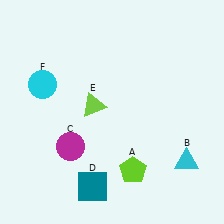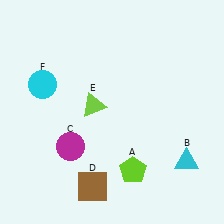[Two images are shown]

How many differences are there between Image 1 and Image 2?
There is 1 difference between the two images.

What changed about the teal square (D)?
In Image 1, D is teal. In Image 2, it changed to brown.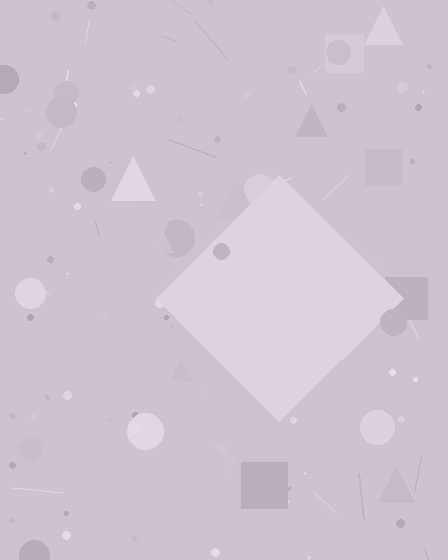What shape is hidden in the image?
A diamond is hidden in the image.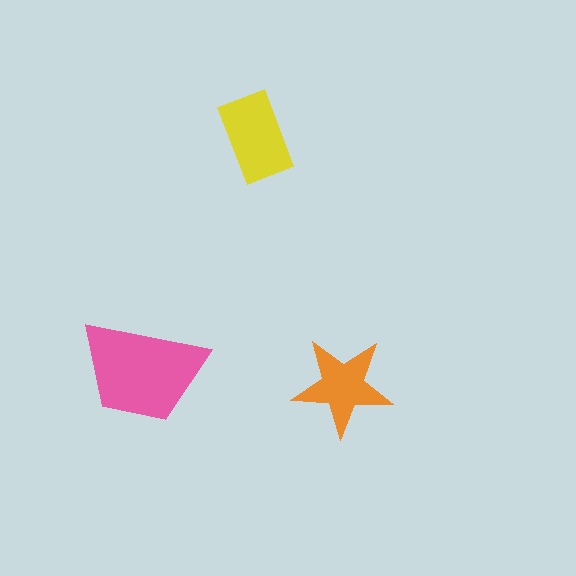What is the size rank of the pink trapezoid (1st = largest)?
1st.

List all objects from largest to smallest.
The pink trapezoid, the yellow rectangle, the orange star.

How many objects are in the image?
There are 3 objects in the image.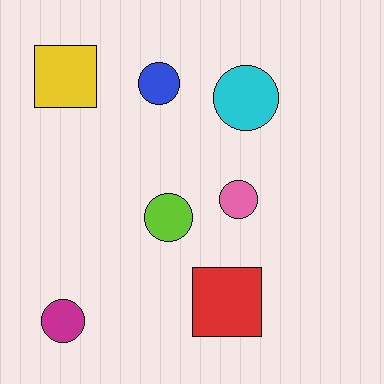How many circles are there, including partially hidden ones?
There are 5 circles.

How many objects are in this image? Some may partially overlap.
There are 7 objects.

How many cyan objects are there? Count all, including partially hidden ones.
There is 1 cyan object.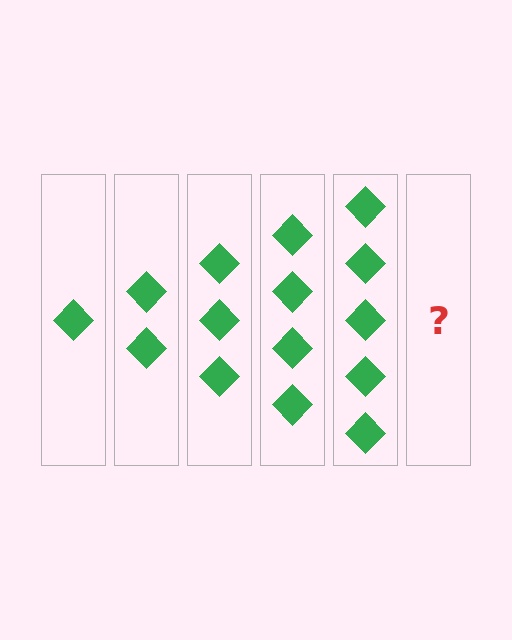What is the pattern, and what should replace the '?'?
The pattern is that each step adds one more diamond. The '?' should be 6 diamonds.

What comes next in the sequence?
The next element should be 6 diamonds.